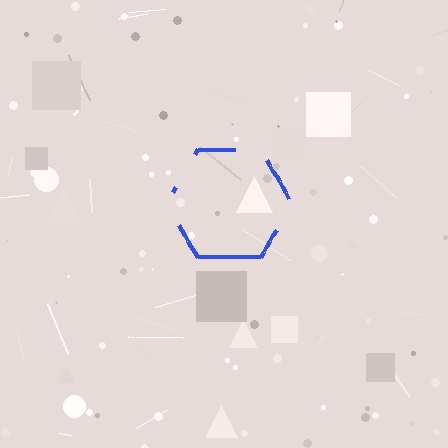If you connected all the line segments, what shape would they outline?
They would outline a hexagon.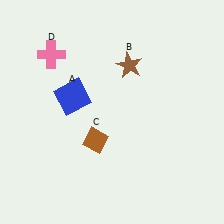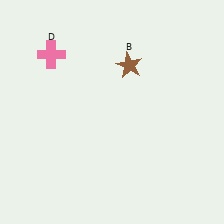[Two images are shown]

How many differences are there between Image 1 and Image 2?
There are 2 differences between the two images.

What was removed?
The brown diamond (C), the blue square (A) were removed in Image 2.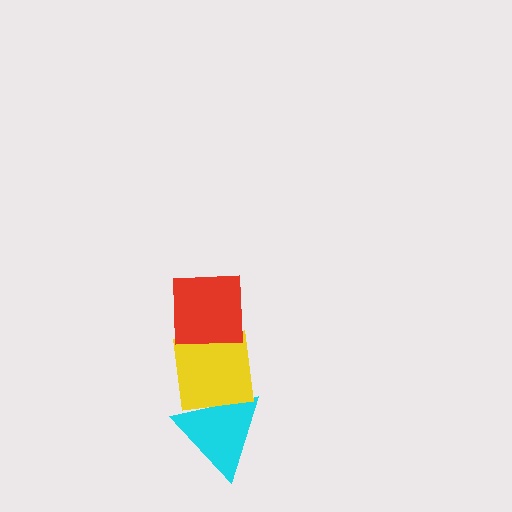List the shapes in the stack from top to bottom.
From top to bottom: the red square, the yellow square, the cyan triangle.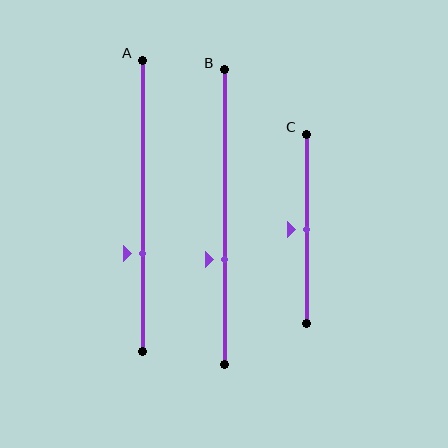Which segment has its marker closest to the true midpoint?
Segment C has its marker closest to the true midpoint.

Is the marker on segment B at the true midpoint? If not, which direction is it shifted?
No, the marker on segment B is shifted downward by about 14% of the segment length.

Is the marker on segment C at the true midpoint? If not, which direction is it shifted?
Yes, the marker on segment C is at the true midpoint.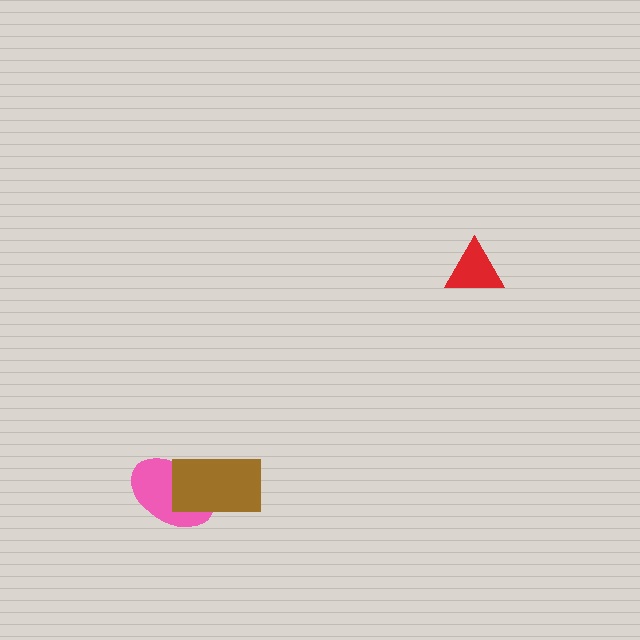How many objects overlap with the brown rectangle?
1 object overlaps with the brown rectangle.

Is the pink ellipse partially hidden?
Yes, it is partially covered by another shape.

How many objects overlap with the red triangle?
0 objects overlap with the red triangle.